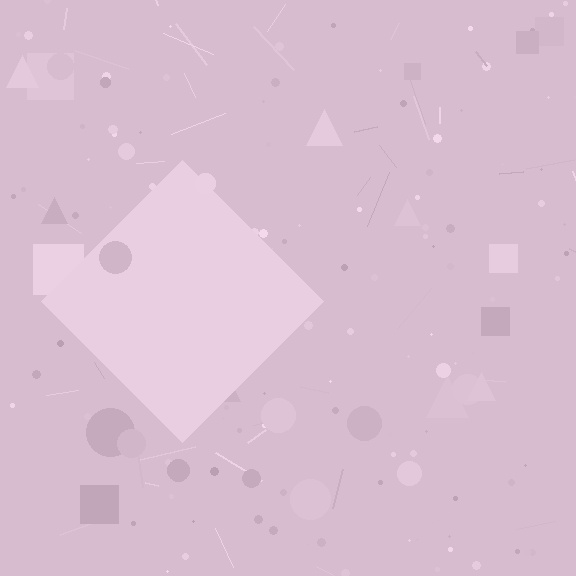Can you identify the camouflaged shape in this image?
The camouflaged shape is a diamond.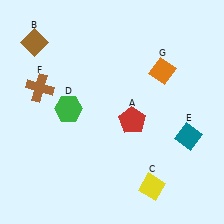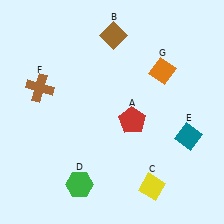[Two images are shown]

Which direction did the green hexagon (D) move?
The green hexagon (D) moved down.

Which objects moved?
The objects that moved are: the brown diamond (B), the green hexagon (D).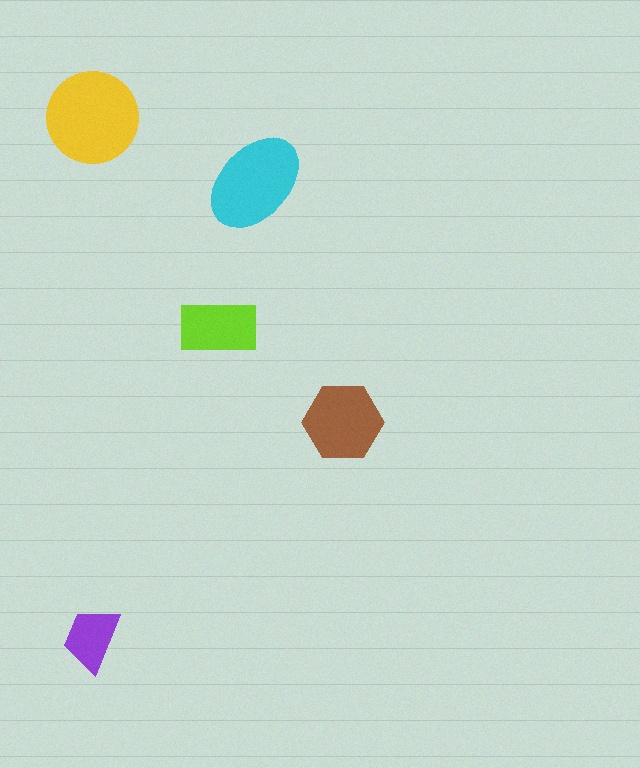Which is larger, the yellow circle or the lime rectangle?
The yellow circle.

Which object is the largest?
The yellow circle.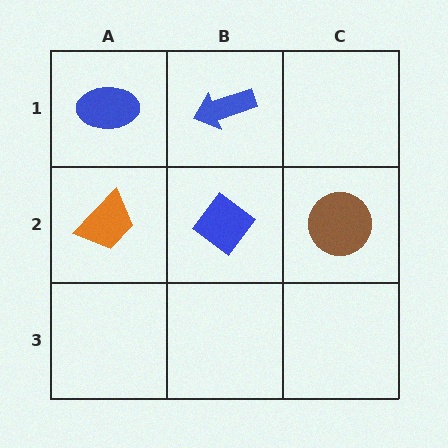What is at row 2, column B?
A blue diamond.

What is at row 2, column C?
A brown circle.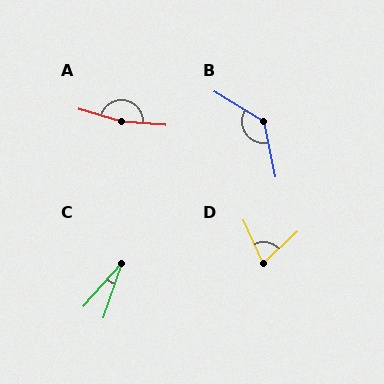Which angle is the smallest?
C, at approximately 22 degrees.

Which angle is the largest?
A, at approximately 168 degrees.